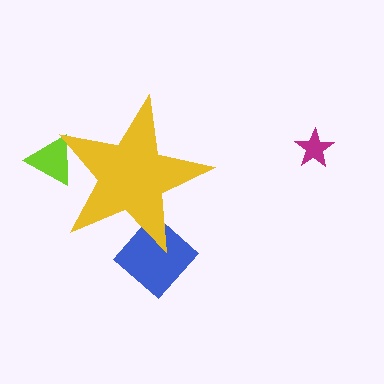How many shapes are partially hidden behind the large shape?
2 shapes are partially hidden.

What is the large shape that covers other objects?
A yellow star.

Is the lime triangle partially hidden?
Yes, the lime triangle is partially hidden behind the yellow star.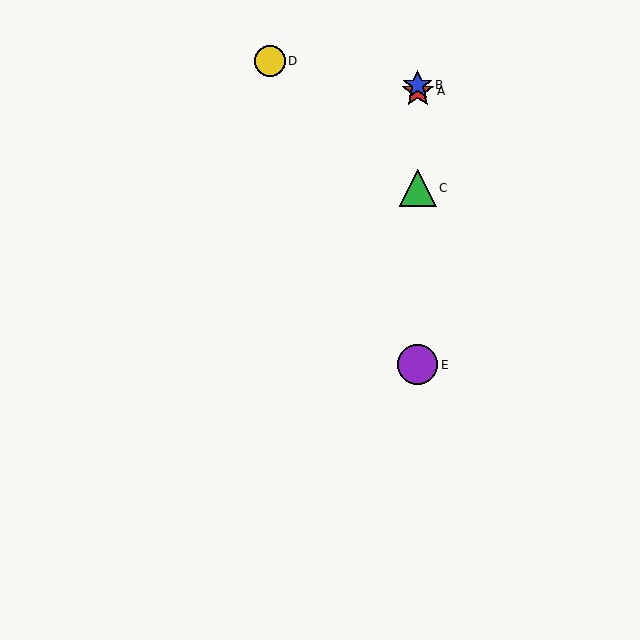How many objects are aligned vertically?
4 objects (A, B, C, E) are aligned vertically.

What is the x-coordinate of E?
Object E is at x≈418.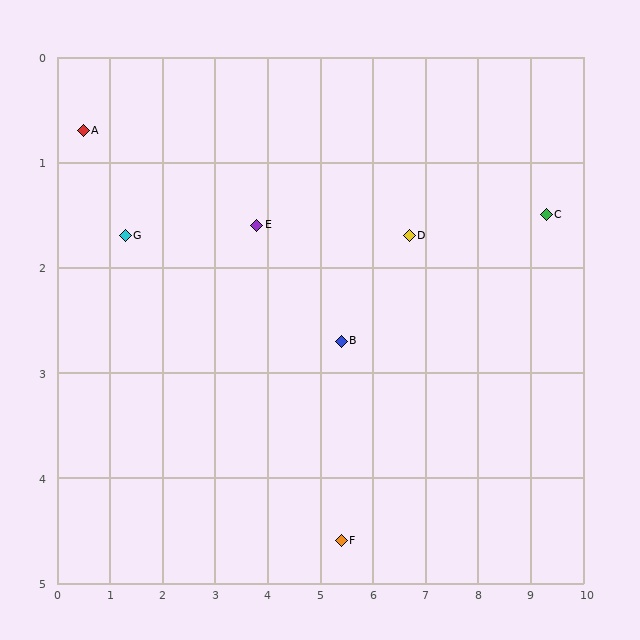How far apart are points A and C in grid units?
Points A and C are about 8.8 grid units apart.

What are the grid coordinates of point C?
Point C is at approximately (9.3, 1.5).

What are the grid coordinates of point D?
Point D is at approximately (6.7, 1.7).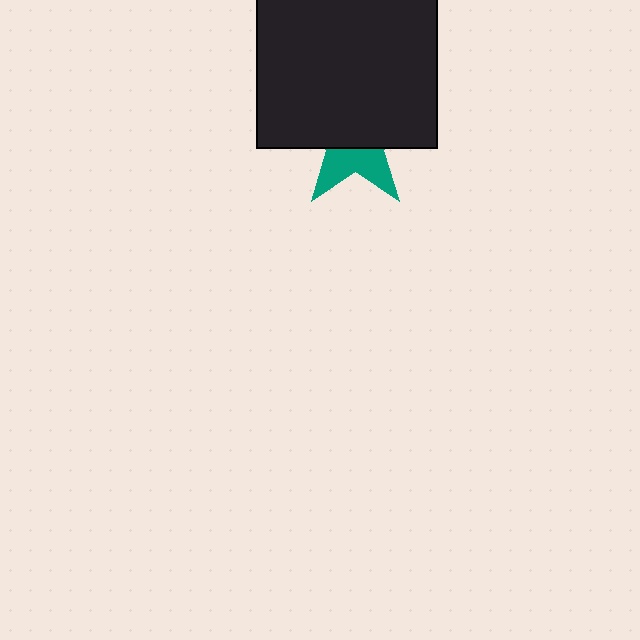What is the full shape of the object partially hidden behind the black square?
The partially hidden object is a teal star.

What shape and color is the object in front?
The object in front is a black square.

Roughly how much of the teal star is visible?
A small part of it is visible (roughly 37%).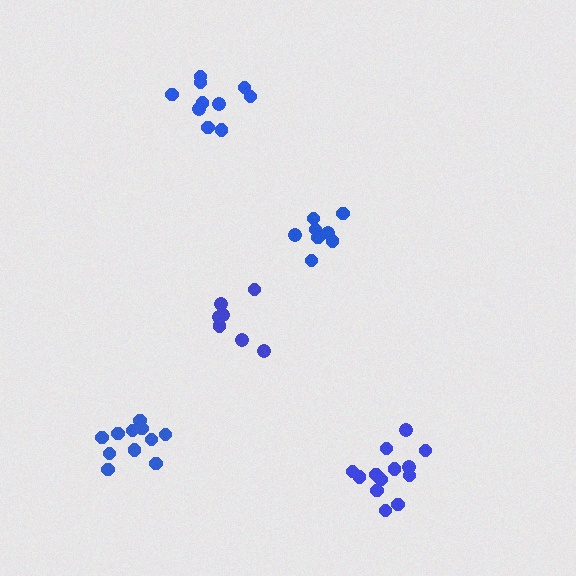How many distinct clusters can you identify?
There are 5 distinct clusters.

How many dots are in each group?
Group 1: 7 dots, Group 2: 8 dots, Group 3: 11 dots, Group 4: 10 dots, Group 5: 13 dots (49 total).